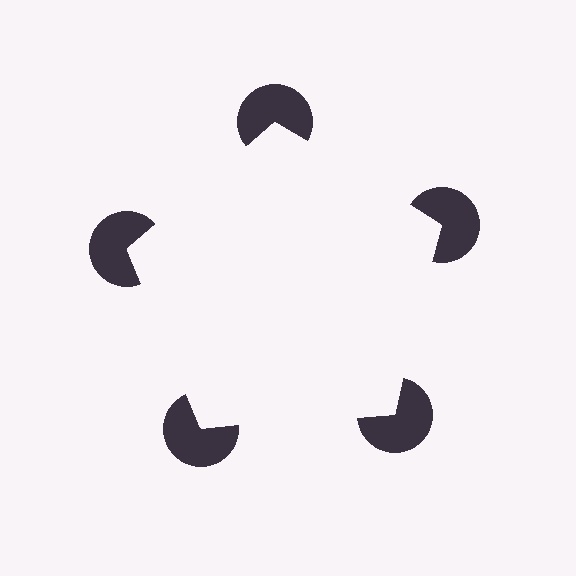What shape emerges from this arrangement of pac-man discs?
An illusory pentagon — its edges are inferred from the aligned wedge cuts in the pac-man discs, not physically drawn.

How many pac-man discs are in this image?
There are 5 — one at each vertex of the illusory pentagon.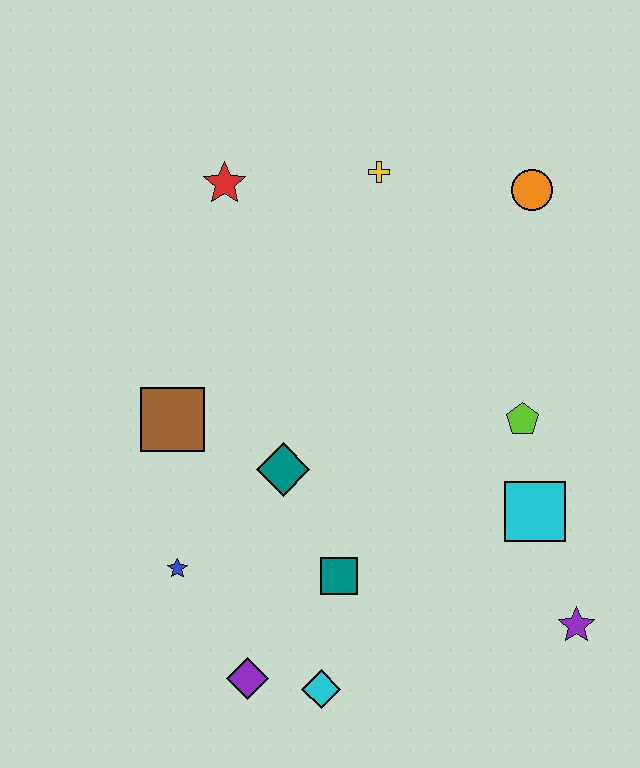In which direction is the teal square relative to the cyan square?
The teal square is to the left of the cyan square.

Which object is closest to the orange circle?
The yellow cross is closest to the orange circle.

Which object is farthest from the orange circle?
The purple diamond is farthest from the orange circle.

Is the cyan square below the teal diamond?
Yes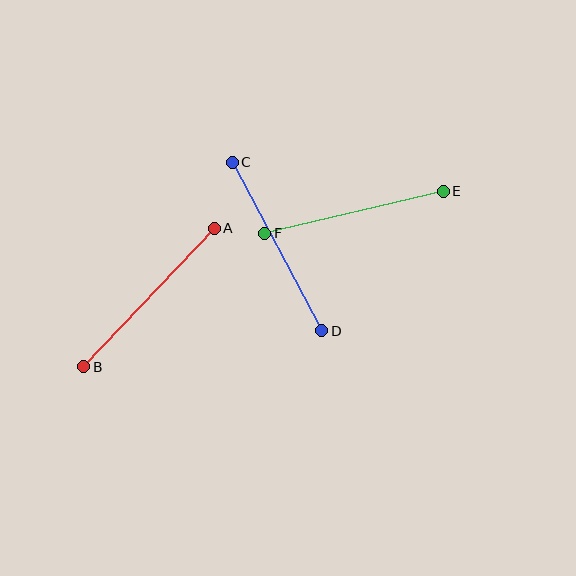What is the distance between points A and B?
The distance is approximately 191 pixels.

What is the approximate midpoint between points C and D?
The midpoint is at approximately (277, 246) pixels.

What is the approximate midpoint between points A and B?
The midpoint is at approximately (149, 298) pixels.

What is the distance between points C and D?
The distance is approximately 191 pixels.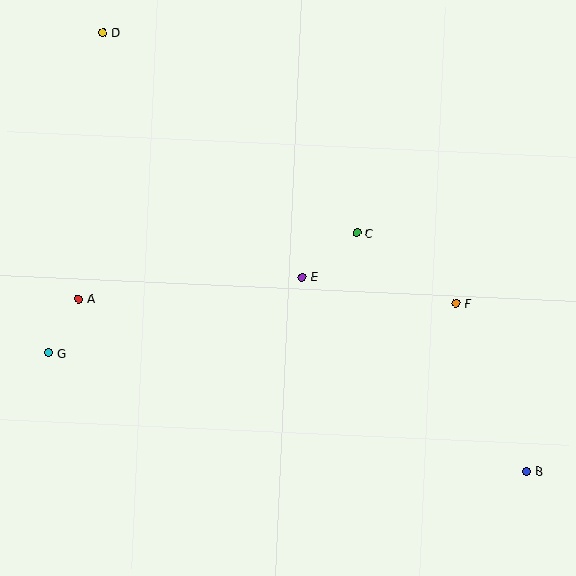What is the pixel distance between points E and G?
The distance between E and G is 265 pixels.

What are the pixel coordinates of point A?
Point A is at (79, 299).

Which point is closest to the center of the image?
Point E at (302, 277) is closest to the center.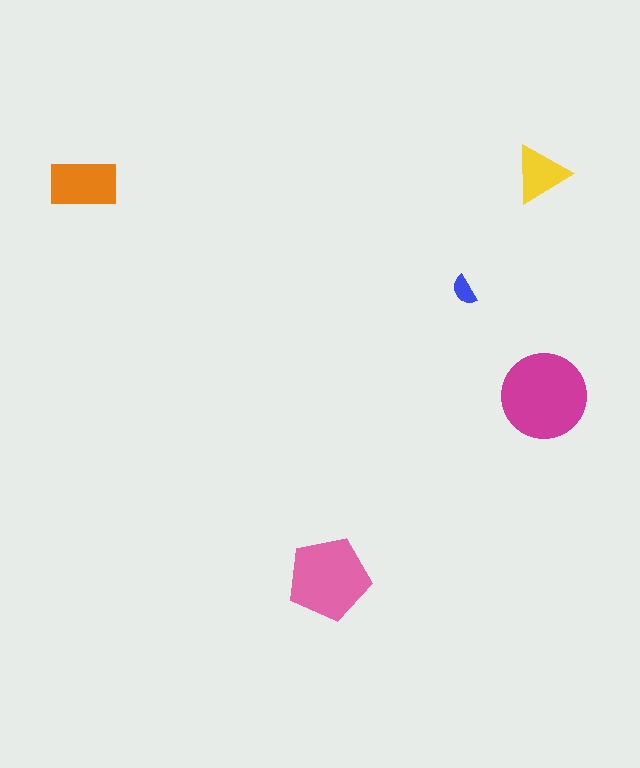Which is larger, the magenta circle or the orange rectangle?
The magenta circle.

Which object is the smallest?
The blue semicircle.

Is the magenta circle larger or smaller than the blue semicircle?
Larger.